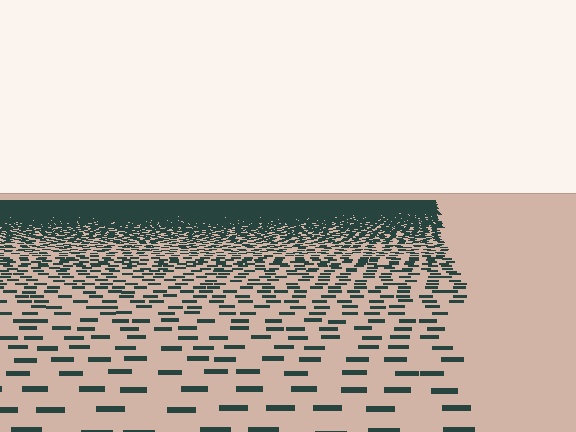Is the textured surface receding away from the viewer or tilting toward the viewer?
The surface is receding away from the viewer. Texture elements get smaller and denser toward the top.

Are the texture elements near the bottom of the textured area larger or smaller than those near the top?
Larger. Near the bottom, elements are closer to the viewer and appear at a bigger on-screen size.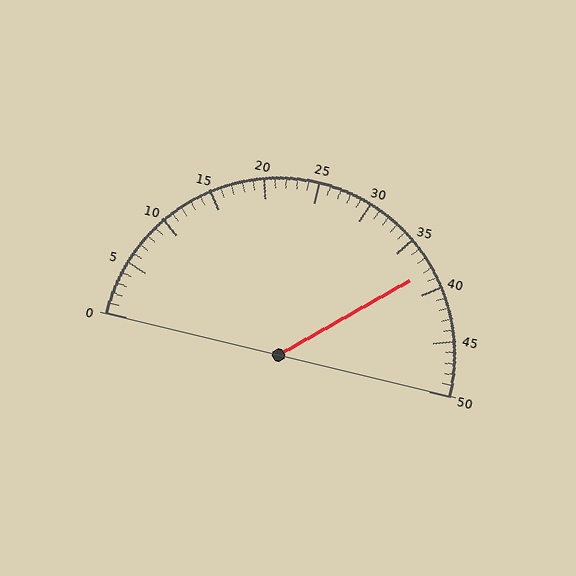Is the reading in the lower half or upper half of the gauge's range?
The reading is in the upper half of the range (0 to 50).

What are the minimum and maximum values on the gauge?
The gauge ranges from 0 to 50.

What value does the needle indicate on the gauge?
The needle indicates approximately 38.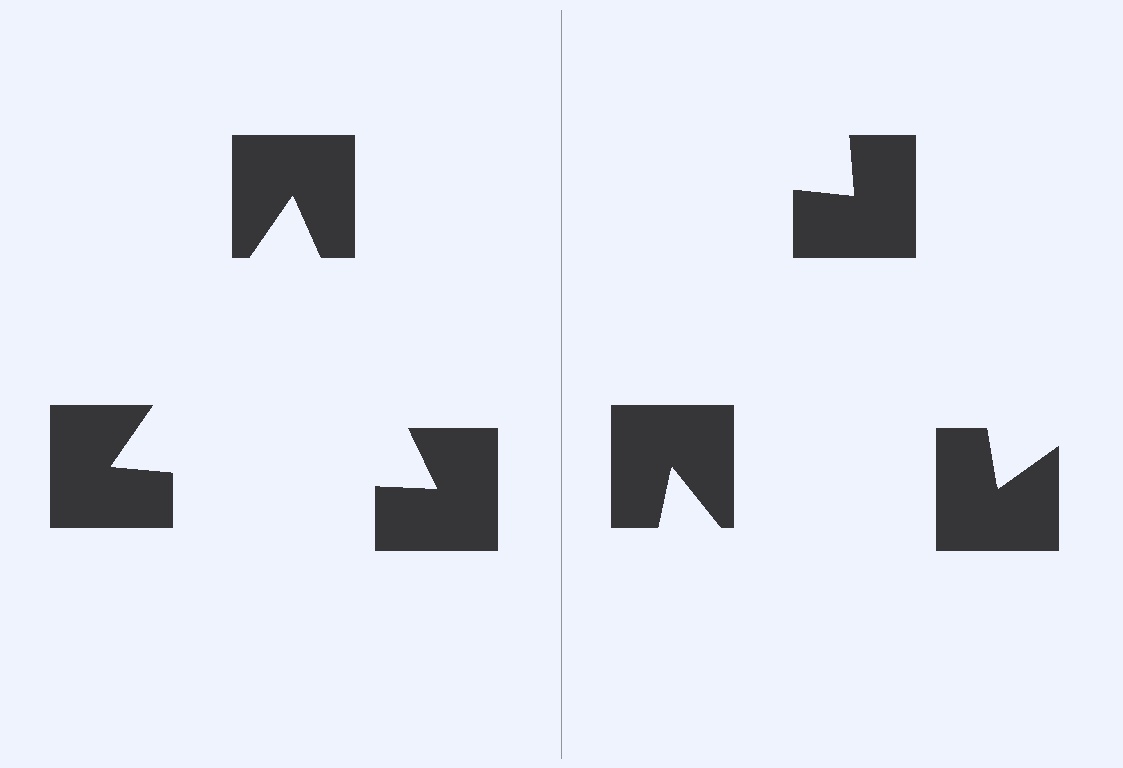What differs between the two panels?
The notched squares are positioned identically on both sides; only the wedge orientations differ. On the left they align to a triangle; on the right they are misaligned.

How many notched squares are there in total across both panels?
6 — 3 on each side.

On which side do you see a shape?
An illusory triangle appears on the left side. On the right side the wedge cuts are rotated, so no coherent shape forms.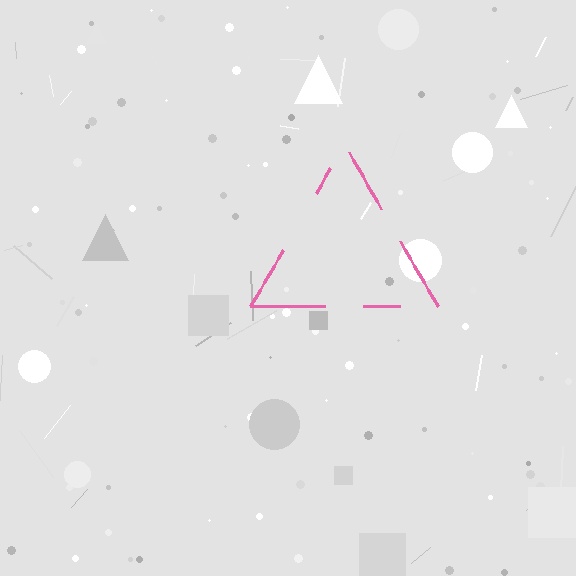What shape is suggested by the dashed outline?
The dashed outline suggests a triangle.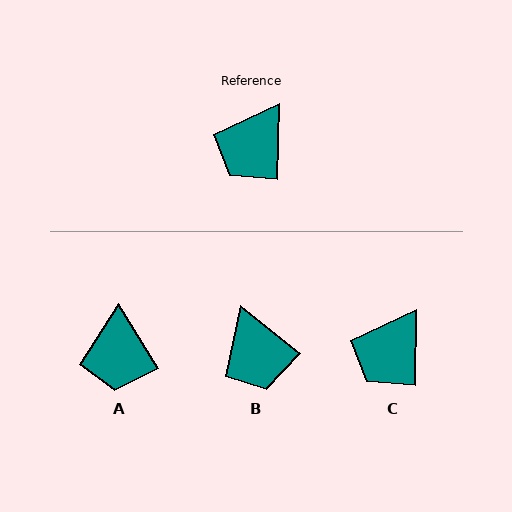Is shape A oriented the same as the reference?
No, it is off by about 33 degrees.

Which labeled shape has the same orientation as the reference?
C.